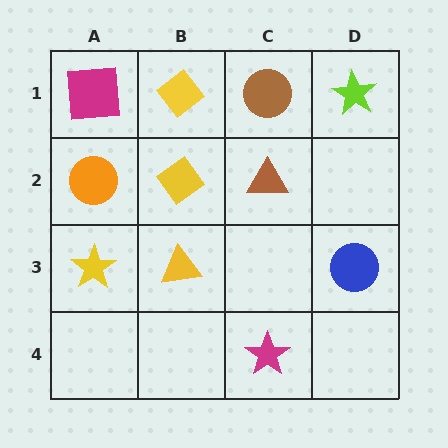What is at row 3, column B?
A yellow triangle.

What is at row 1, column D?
A lime star.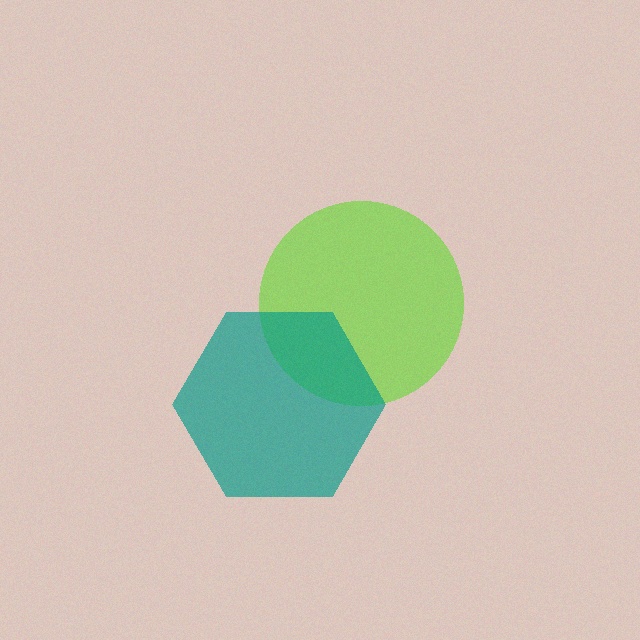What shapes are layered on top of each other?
The layered shapes are: a lime circle, a teal hexagon.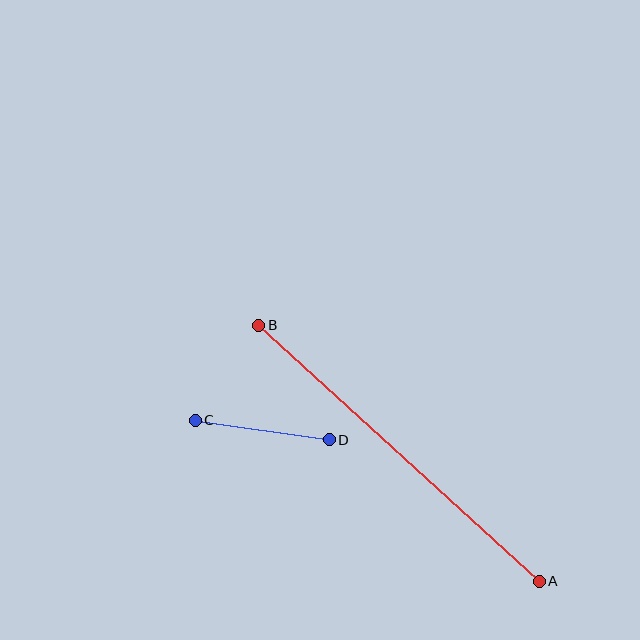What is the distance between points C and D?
The distance is approximately 135 pixels.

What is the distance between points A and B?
The distance is approximately 380 pixels.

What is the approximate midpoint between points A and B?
The midpoint is at approximately (399, 453) pixels.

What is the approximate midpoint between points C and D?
The midpoint is at approximately (262, 430) pixels.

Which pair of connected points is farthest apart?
Points A and B are farthest apart.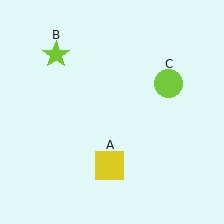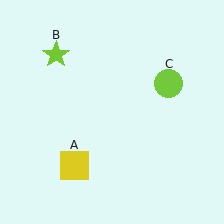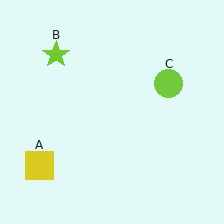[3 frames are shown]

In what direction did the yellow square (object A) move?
The yellow square (object A) moved left.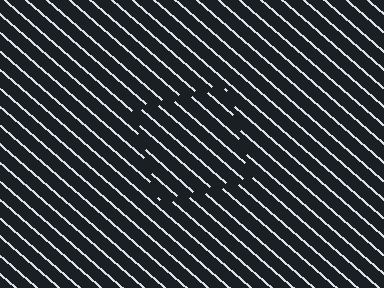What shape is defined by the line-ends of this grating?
An illusory square. The interior of the shape contains the same grating, shifted by half a period — the contour is defined by the phase discontinuity where line-ends from the inner and outer gratings abut.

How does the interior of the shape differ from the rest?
The interior of the shape contains the same grating, shifted by half a period — the contour is defined by the phase discontinuity where line-ends from the inner and outer gratings abut.